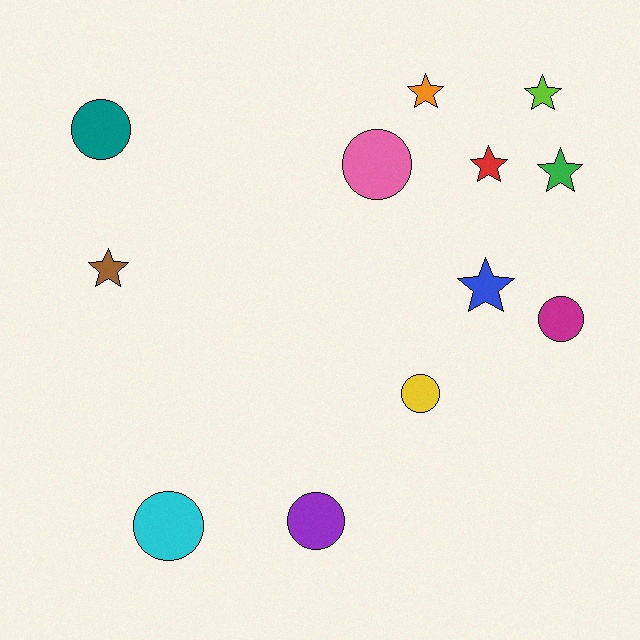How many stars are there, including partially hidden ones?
There are 6 stars.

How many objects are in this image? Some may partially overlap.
There are 12 objects.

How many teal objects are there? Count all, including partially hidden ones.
There is 1 teal object.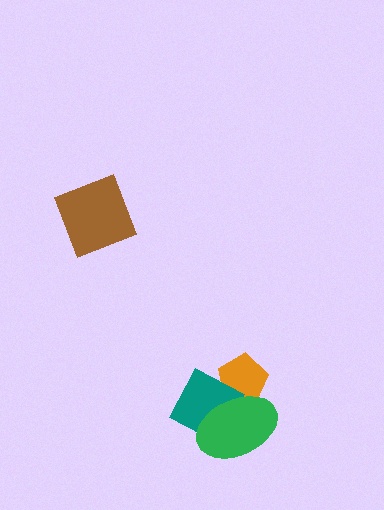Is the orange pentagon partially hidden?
Yes, it is partially covered by another shape.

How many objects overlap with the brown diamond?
0 objects overlap with the brown diamond.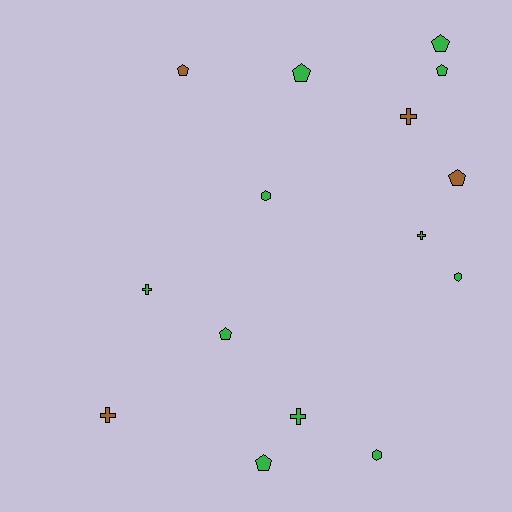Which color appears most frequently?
Green, with 11 objects.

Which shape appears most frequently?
Pentagon, with 7 objects.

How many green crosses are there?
There are 3 green crosses.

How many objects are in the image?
There are 15 objects.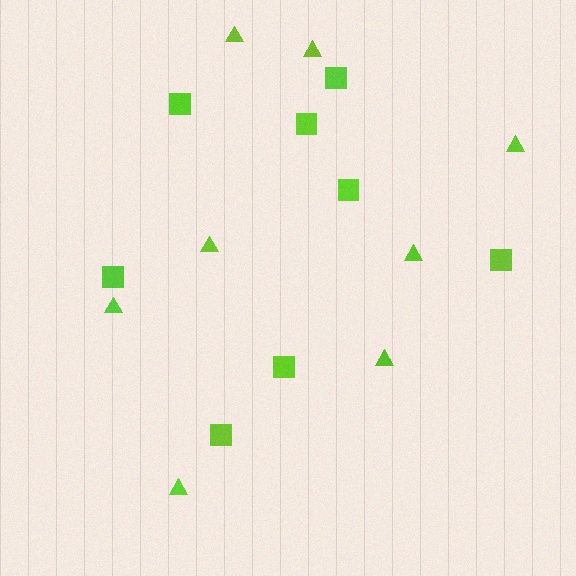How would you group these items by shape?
There are 2 groups: one group of triangles (8) and one group of squares (8).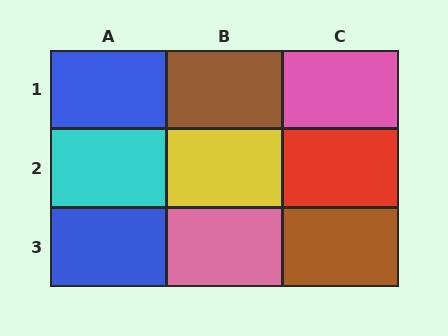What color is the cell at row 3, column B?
Pink.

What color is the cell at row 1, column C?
Pink.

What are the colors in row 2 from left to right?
Cyan, yellow, red.